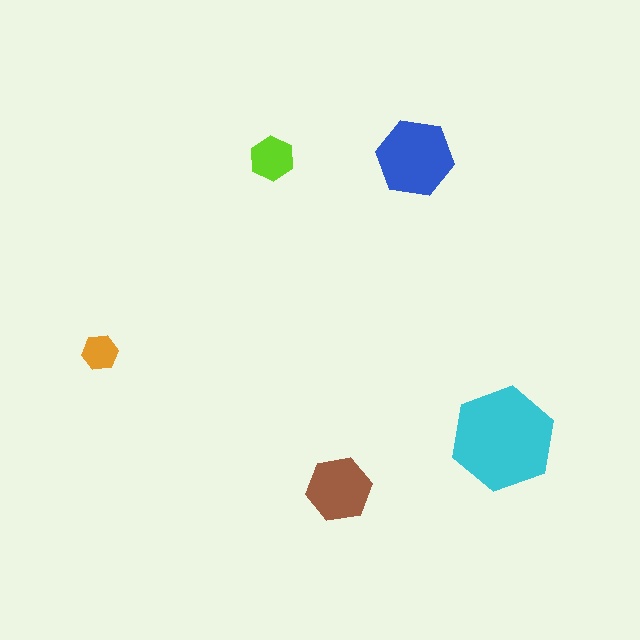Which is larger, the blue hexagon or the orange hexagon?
The blue one.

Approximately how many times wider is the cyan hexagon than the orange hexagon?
About 3 times wider.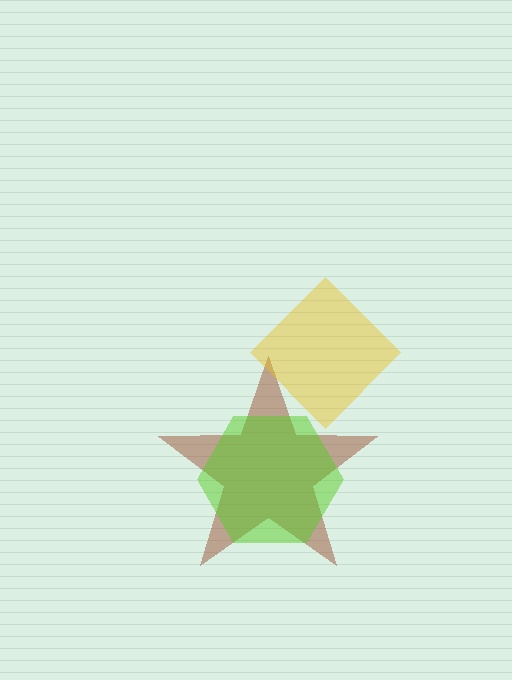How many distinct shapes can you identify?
There are 3 distinct shapes: a brown star, a yellow diamond, a lime hexagon.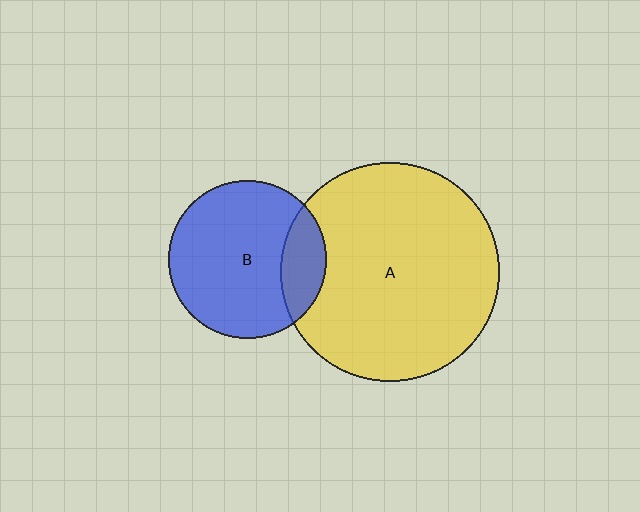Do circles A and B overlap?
Yes.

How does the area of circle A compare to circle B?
Approximately 1.9 times.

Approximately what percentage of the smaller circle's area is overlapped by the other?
Approximately 20%.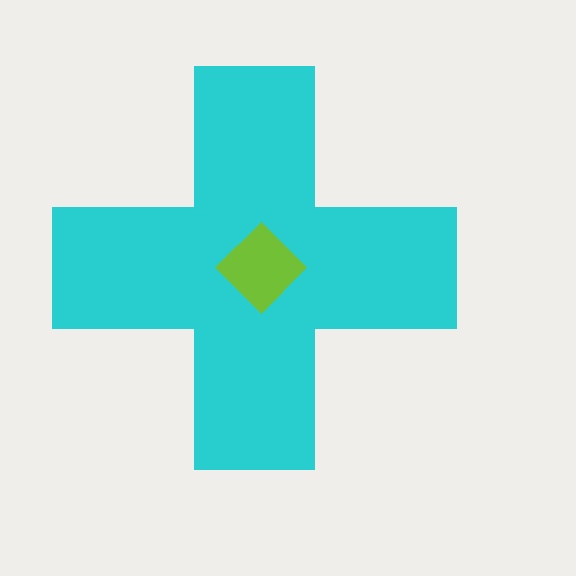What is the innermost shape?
The lime diamond.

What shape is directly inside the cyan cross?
The lime diamond.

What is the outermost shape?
The cyan cross.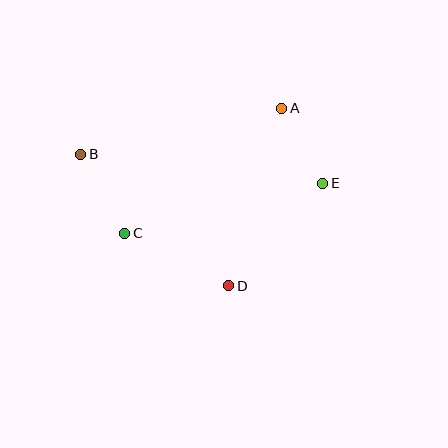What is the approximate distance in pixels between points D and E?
The distance between D and E is approximately 139 pixels.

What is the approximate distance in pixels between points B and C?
The distance between B and C is approximately 90 pixels.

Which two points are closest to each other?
Points A and E are closest to each other.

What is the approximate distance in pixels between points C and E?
The distance between C and E is approximately 204 pixels.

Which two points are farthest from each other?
Points B and E are farthest from each other.